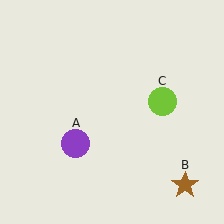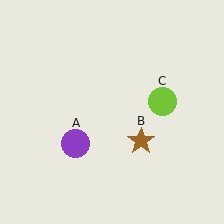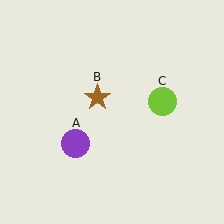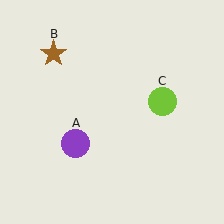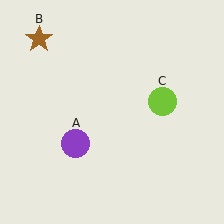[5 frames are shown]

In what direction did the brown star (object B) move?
The brown star (object B) moved up and to the left.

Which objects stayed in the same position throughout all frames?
Purple circle (object A) and lime circle (object C) remained stationary.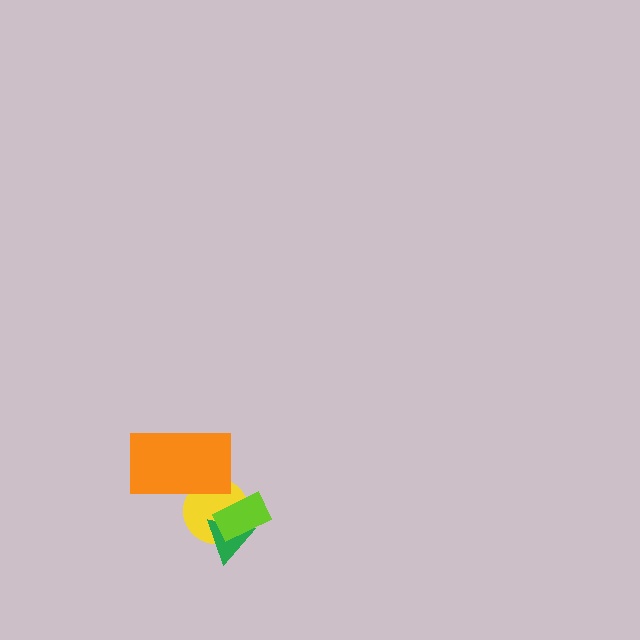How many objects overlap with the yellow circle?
3 objects overlap with the yellow circle.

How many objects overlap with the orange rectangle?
1 object overlaps with the orange rectangle.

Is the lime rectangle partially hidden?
No, no other shape covers it.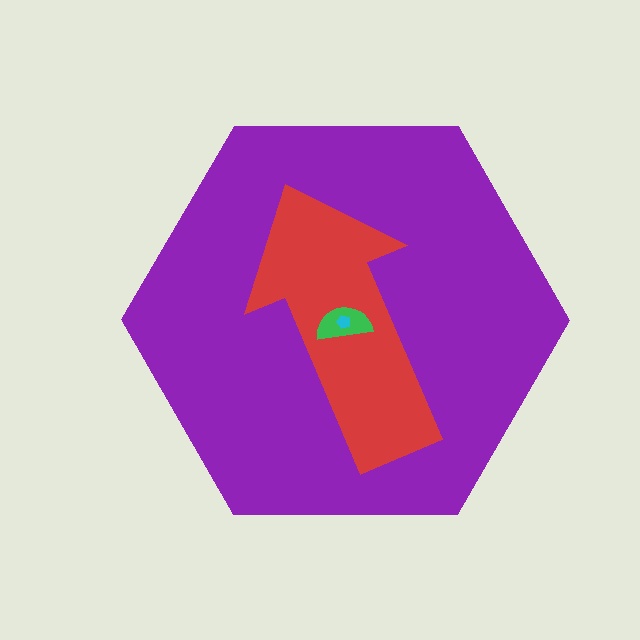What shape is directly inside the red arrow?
The green semicircle.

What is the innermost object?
The cyan pentagon.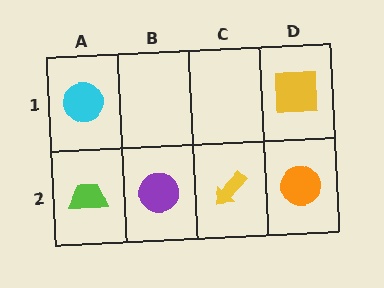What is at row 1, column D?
A yellow square.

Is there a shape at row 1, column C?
No, that cell is empty.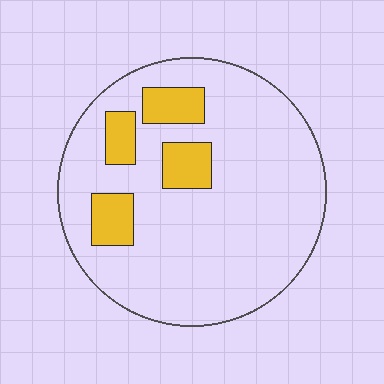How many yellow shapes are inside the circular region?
4.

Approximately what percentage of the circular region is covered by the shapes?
Approximately 15%.